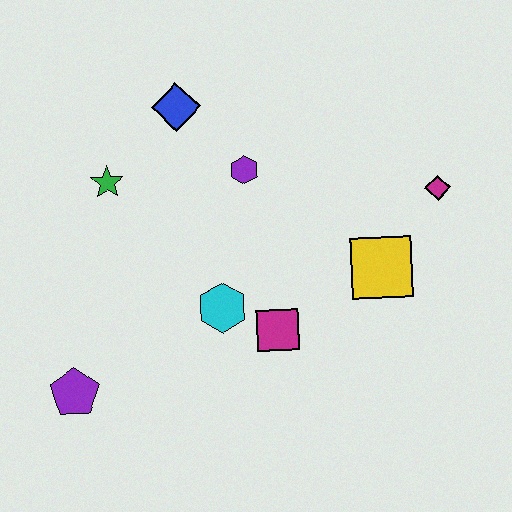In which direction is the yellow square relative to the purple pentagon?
The yellow square is to the right of the purple pentagon.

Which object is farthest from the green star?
The magenta diamond is farthest from the green star.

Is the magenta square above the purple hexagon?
No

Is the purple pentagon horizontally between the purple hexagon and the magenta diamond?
No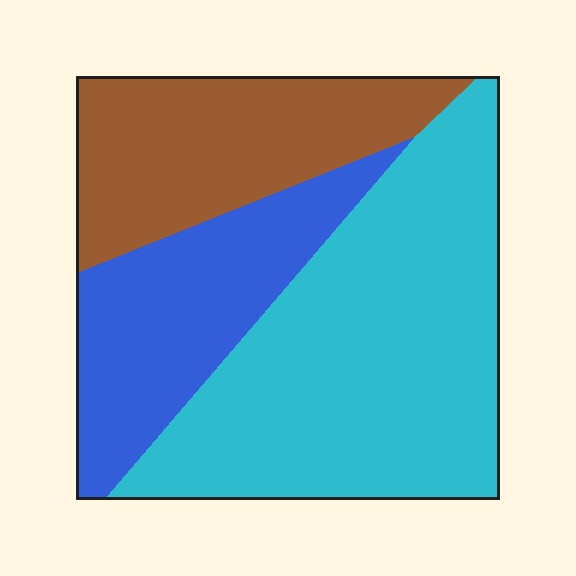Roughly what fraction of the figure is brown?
Brown takes up about one quarter (1/4) of the figure.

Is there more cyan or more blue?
Cyan.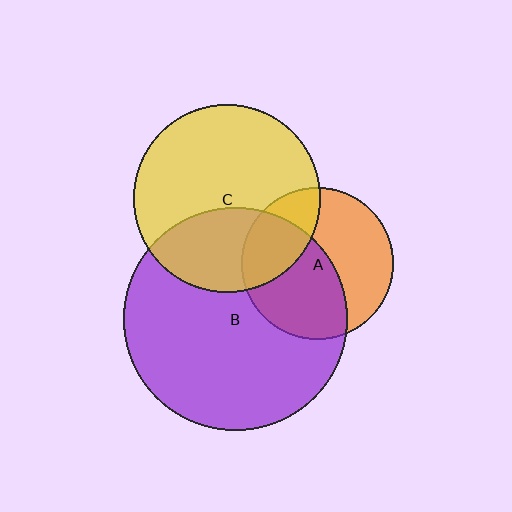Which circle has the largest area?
Circle B (purple).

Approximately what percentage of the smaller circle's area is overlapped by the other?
Approximately 30%.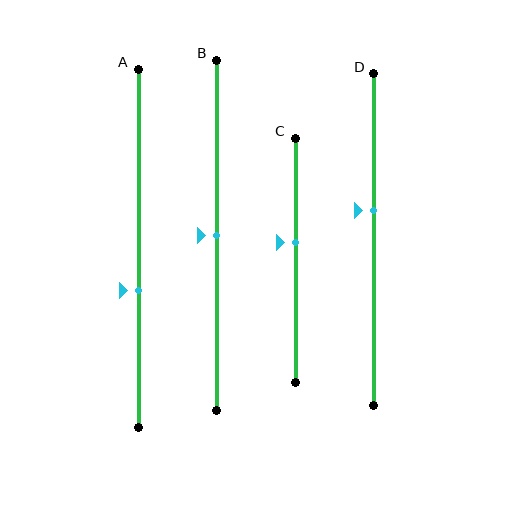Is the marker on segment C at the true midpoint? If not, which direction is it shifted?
No, the marker on segment C is shifted upward by about 7% of the segment length.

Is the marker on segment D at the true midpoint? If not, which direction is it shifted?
No, the marker on segment D is shifted upward by about 9% of the segment length.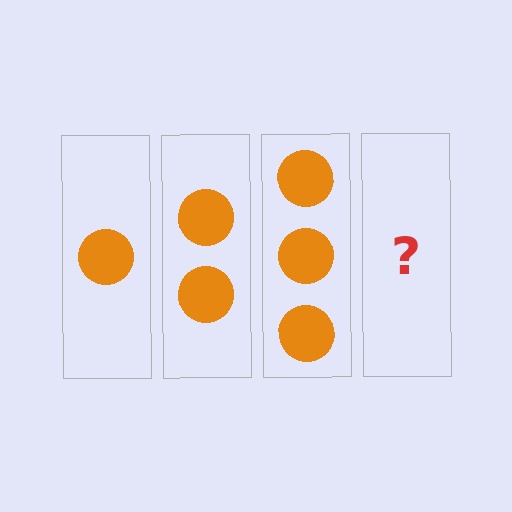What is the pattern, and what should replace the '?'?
The pattern is that each step adds one more circle. The '?' should be 4 circles.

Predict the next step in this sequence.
The next step is 4 circles.